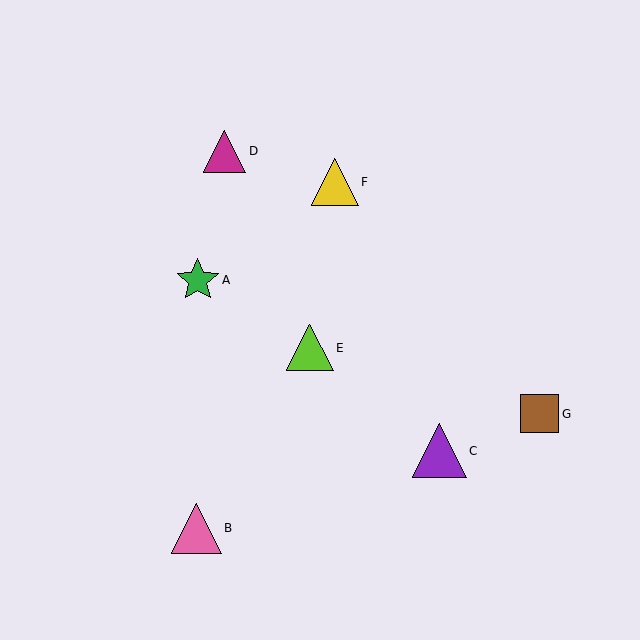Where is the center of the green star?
The center of the green star is at (198, 280).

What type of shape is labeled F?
Shape F is a yellow triangle.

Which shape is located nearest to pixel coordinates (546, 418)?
The brown square (labeled G) at (540, 414) is nearest to that location.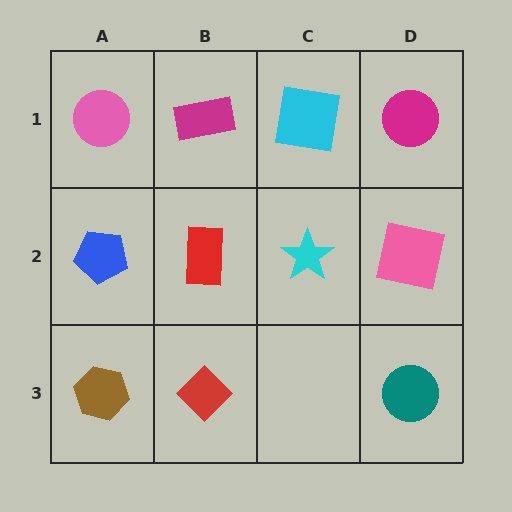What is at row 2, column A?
A blue pentagon.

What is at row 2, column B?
A red rectangle.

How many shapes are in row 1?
4 shapes.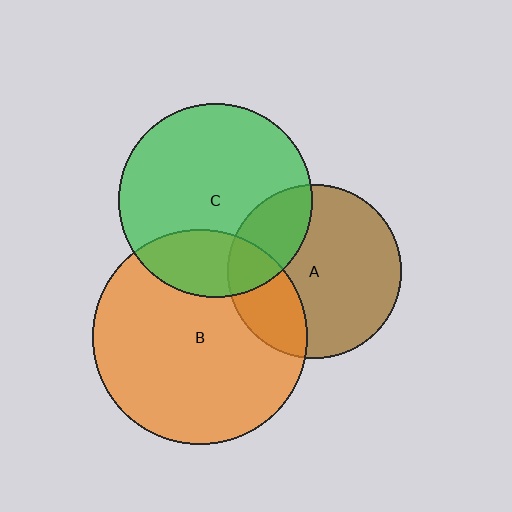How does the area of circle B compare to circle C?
Approximately 1.2 times.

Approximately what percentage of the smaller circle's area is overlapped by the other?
Approximately 25%.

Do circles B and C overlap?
Yes.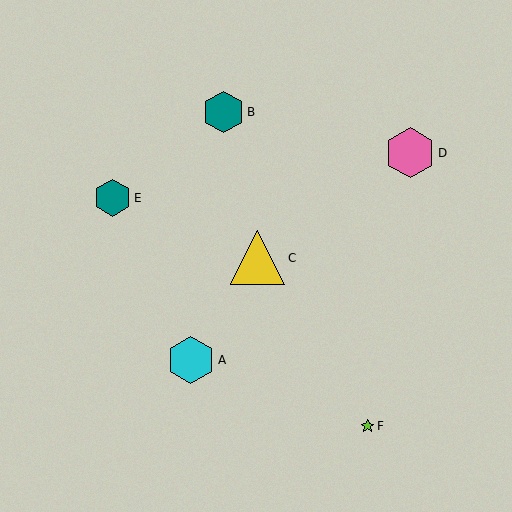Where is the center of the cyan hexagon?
The center of the cyan hexagon is at (191, 360).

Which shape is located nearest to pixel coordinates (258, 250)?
The yellow triangle (labeled C) at (258, 258) is nearest to that location.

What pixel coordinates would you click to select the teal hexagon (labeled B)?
Click at (223, 112) to select the teal hexagon B.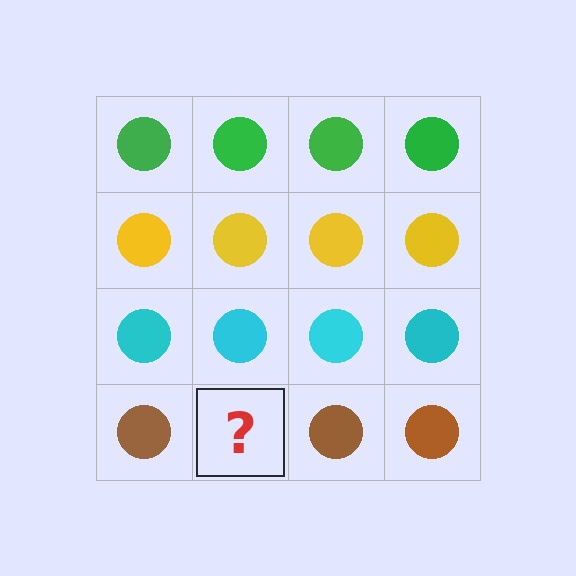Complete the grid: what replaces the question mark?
The question mark should be replaced with a brown circle.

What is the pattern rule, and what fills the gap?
The rule is that each row has a consistent color. The gap should be filled with a brown circle.